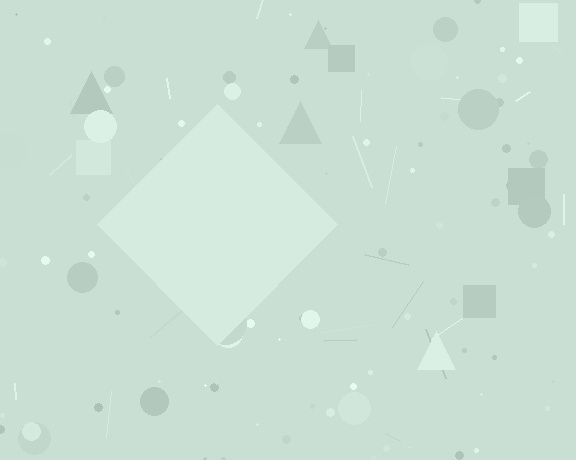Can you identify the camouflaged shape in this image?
The camouflaged shape is a diamond.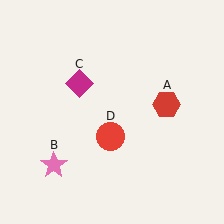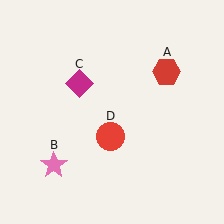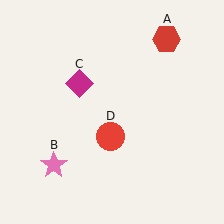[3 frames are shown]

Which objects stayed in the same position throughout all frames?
Pink star (object B) and magenta diamond (object C) and red circle (object D) remained stationary.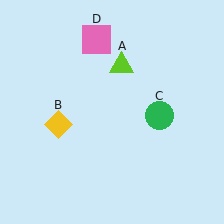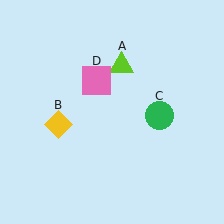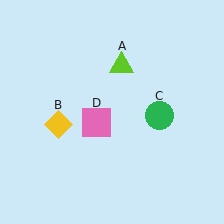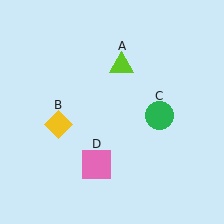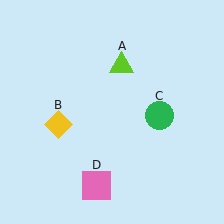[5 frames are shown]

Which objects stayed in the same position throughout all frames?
Lime triangle (object A) and yellow diamond (object B) and green circle (object C) remained stationary.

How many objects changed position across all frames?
1 object changed position: pink square (object D).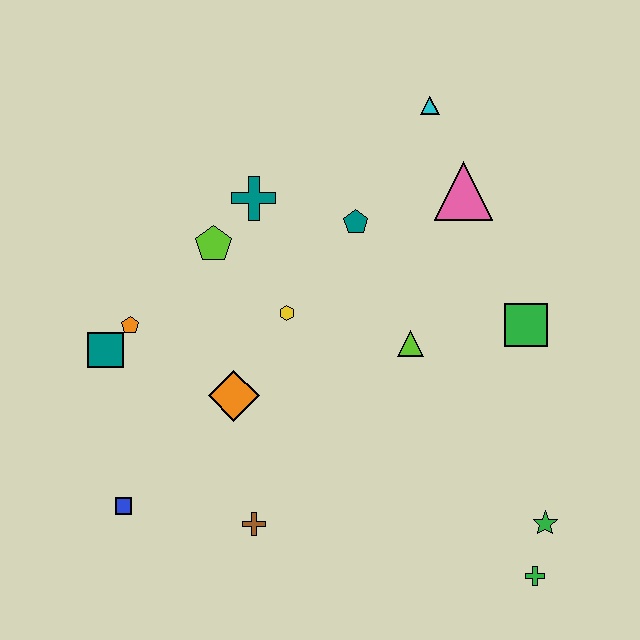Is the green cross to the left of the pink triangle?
No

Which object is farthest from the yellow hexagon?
The green cross is farthest from the yellow hexagon.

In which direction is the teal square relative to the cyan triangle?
The teal square is to the left of the cyan triangle.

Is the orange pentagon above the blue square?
Yes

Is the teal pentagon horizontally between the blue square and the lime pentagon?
No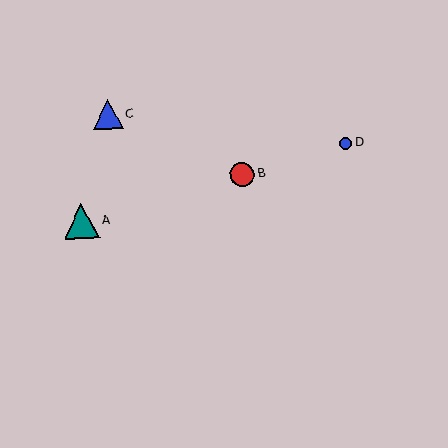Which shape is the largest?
The teal triangle (labeled A) is the largest.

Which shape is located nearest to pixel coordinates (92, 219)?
The teal triangle (labeled A) at (81, 221) is nearest to that location.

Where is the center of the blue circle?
The center of the blue circle is at (346, 143).